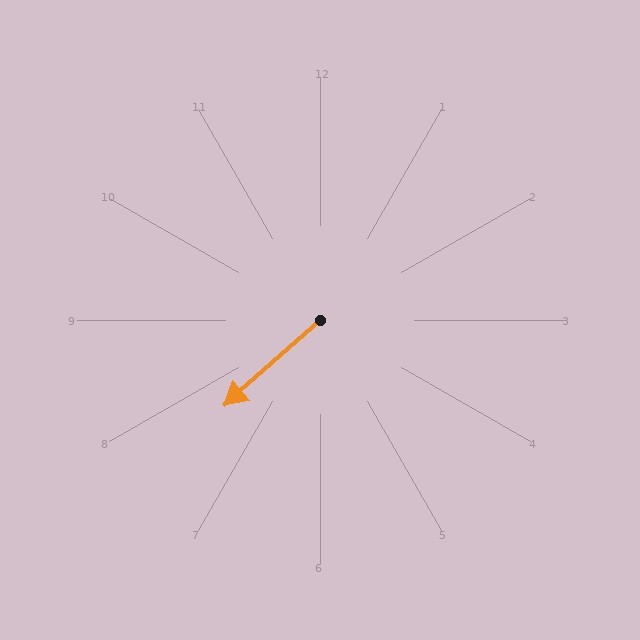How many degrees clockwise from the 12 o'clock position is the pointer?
Approximately 228 degrees.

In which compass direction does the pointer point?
Southwest.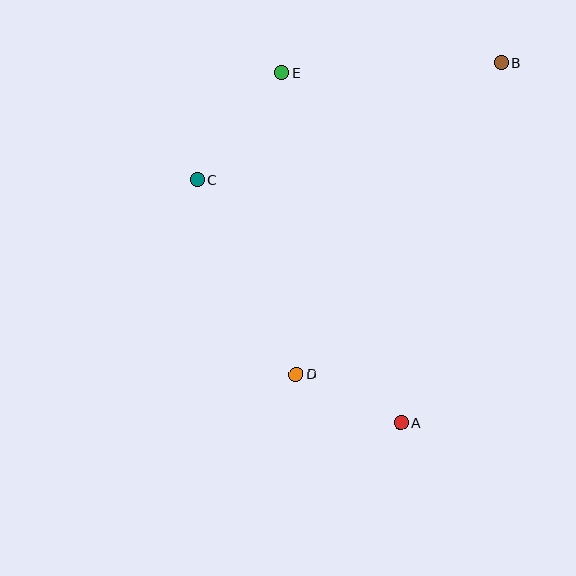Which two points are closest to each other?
Points A and D are closest to each other.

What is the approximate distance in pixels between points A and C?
The distance between A and C is approximately 317 pixels.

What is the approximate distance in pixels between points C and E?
The distance between C and E is approximately 136 pixels.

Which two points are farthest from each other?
Points A and B are farthest from each other.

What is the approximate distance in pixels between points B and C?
The distance between B and C is approximately 326 pixels.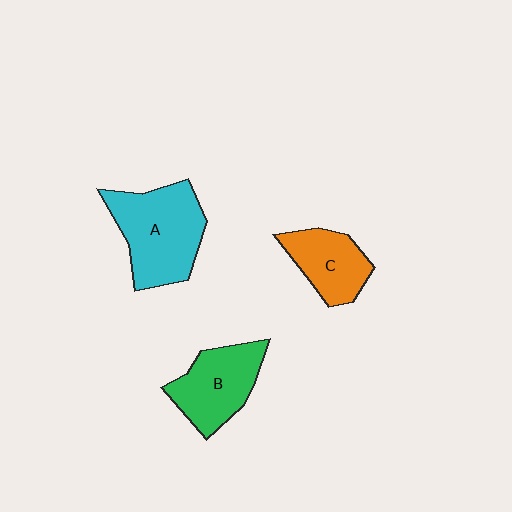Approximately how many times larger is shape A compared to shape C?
Approximately 1.6 times.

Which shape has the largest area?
Shape A (cyan).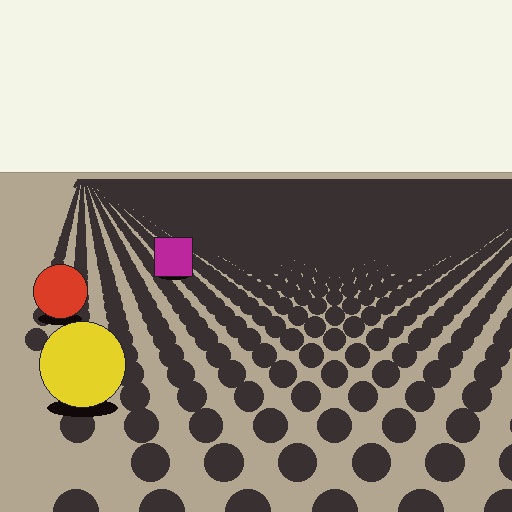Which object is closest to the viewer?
The yellow circle is closest. The texture marks near it are larger and more spread out.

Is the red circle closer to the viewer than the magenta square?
Yes. The red circle is closer — you can tell from the texture gradient: the ground texture is coarser near it.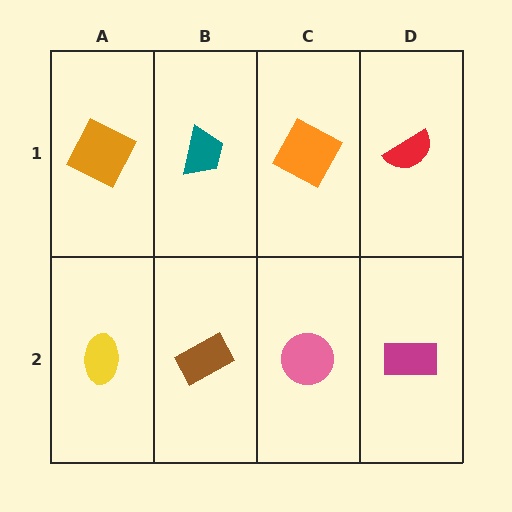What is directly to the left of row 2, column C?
A brown rectangle.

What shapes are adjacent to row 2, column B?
A teal trapezoid (row 1, column B), a yellow ellipse (row 2, column A), a pink circle (row 2, column C).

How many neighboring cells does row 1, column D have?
2.